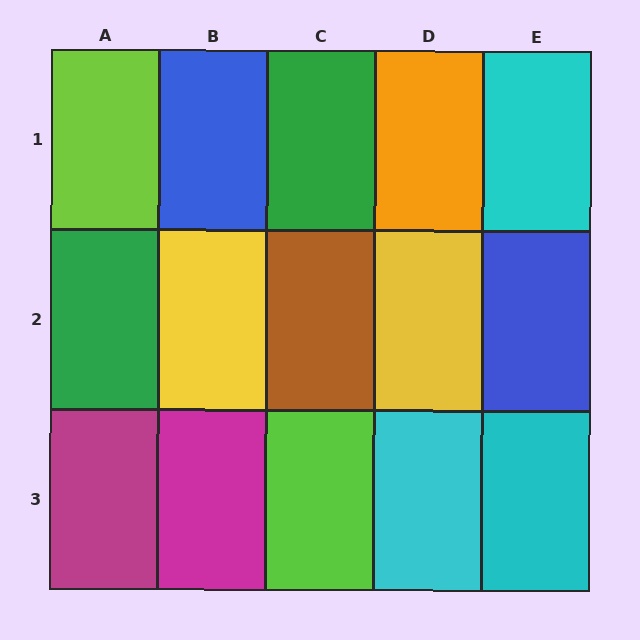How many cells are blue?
2 cells are blue.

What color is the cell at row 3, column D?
Cyan.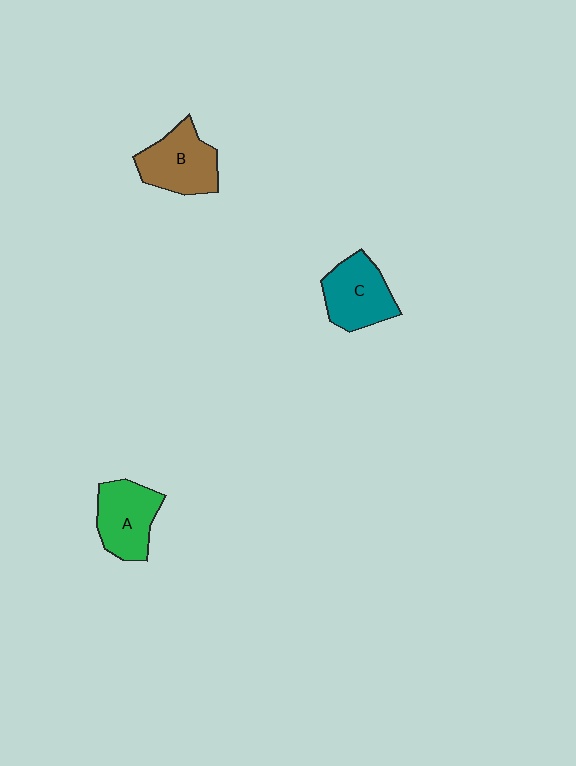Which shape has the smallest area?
Shape A (green).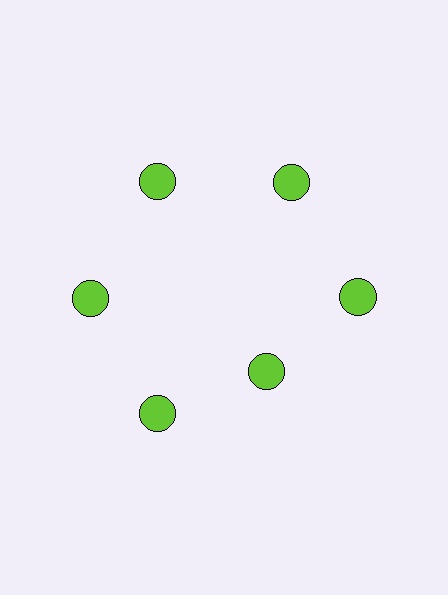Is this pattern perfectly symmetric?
No. The 6 lime circles are arranged in a ring, but one element near the 5 o'clock position is pulled inward toward the center, breaking the 6-fold rotational symmetry.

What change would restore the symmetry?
The symmetry would be restored by moving it outward, back onto the ring so that all 6 circles sit at equal angles and equal distance from the center.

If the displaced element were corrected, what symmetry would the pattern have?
It would have 6-fold rotational symmetry — the pattern would map onto itself every 60 degrees.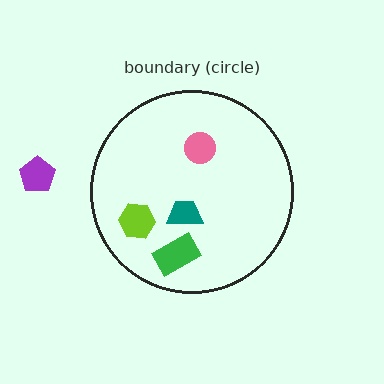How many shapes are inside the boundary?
4 inside, 1 outside.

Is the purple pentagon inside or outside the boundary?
Outside.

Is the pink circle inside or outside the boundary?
Inside.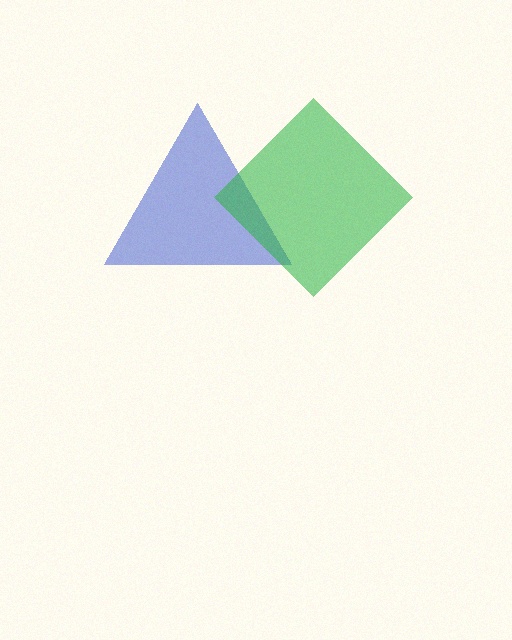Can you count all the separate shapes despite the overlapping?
Yes, there are 2 separate shapes.